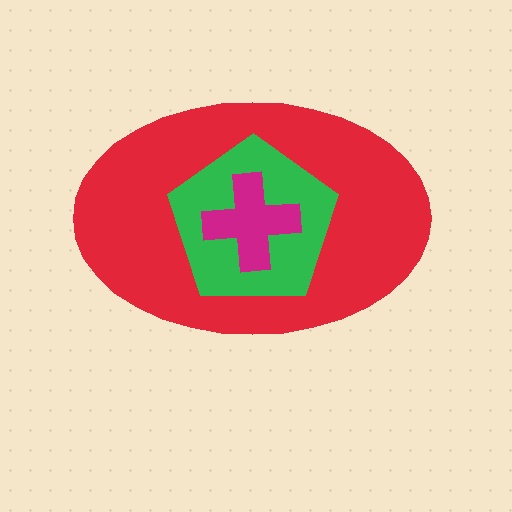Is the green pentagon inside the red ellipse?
Yes.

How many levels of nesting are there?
3.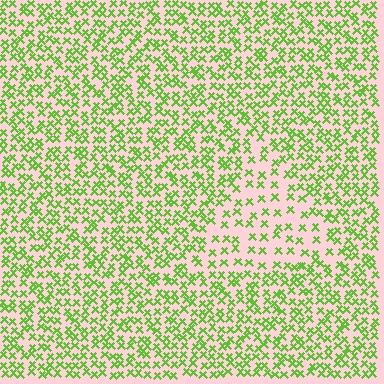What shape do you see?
I see a triangle.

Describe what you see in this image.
The image contains small lime elements arranged at two different densities. A triangle-shaped region is visible where the elements are less densely packed than the surrounding area.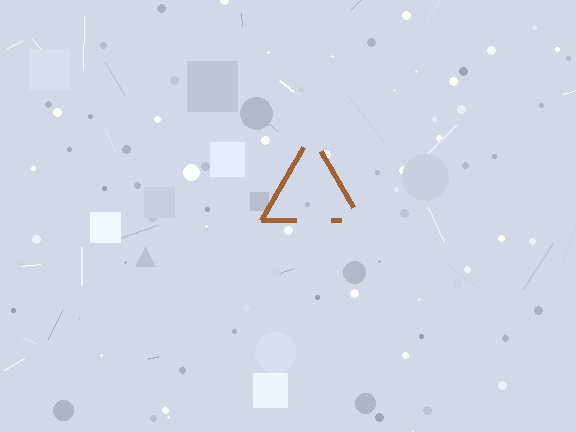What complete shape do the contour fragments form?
The contour fragments form a triangle.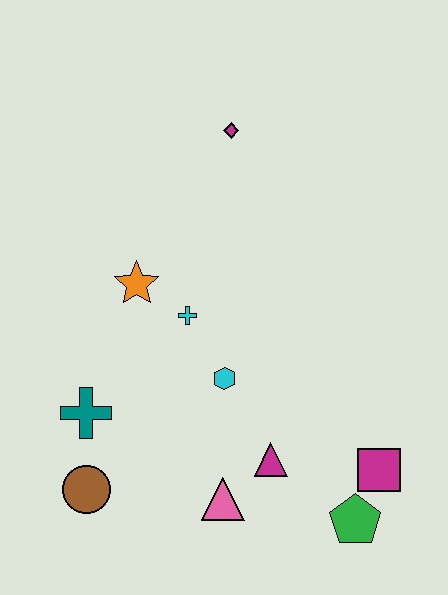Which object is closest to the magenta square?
The green pentagon is closest to the magenta square.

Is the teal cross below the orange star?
Yes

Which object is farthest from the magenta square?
The magenta diamond is farthest from the magenta square.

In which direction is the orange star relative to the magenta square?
The orange star is to the left of the magenta square.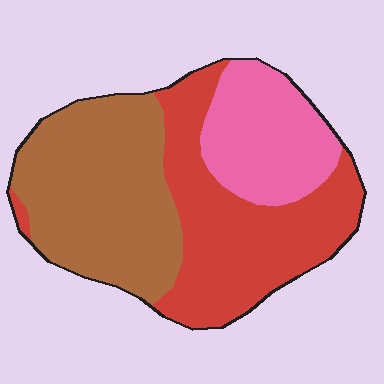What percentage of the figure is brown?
Brown covers 40% of the figure.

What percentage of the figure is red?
Red covers around 40% of the figure.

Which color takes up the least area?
Pink, at roughly 20%.